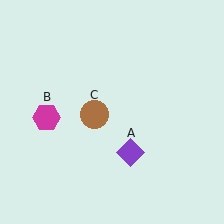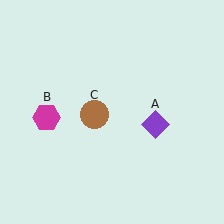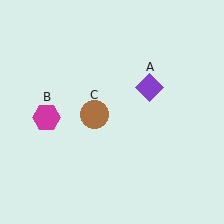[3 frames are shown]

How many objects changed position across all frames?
1 object changed position: purple diamond (object A).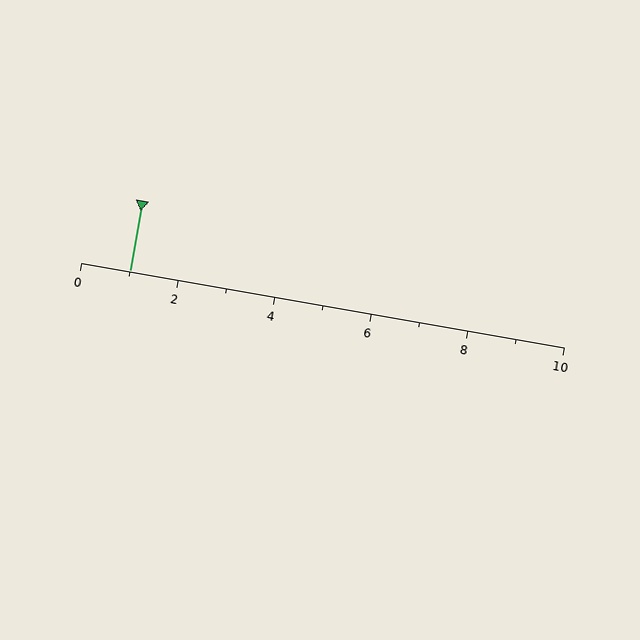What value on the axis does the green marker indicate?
The marker indicates approximately 1.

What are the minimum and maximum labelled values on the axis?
The axis runs from 0 to 10.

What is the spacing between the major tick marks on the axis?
The major ticks are spaced 2 apart.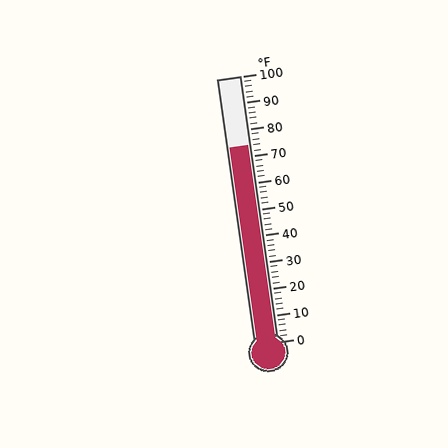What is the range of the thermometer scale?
The thermometer scale ranges from 0°F to 100°F.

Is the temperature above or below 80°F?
The temperature is below 80°F.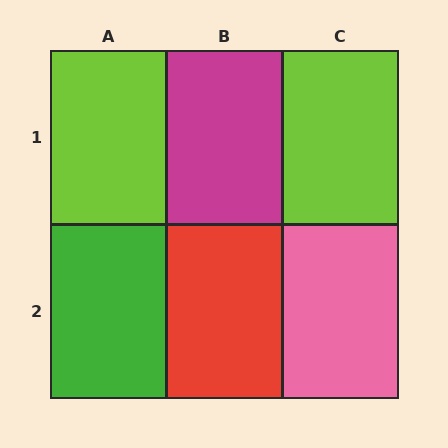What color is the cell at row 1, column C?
Lime.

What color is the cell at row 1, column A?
Lime.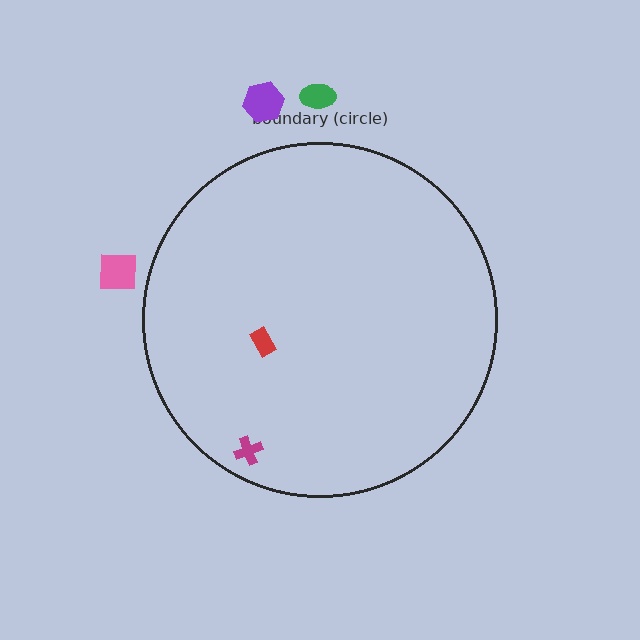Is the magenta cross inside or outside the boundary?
Inside.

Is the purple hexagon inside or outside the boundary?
Outside.